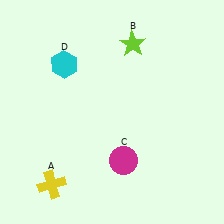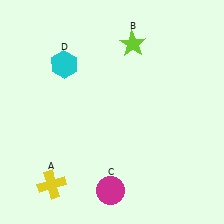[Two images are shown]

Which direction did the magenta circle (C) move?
The magenta circle (C) moved down.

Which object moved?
The magenta circle (C) moved down.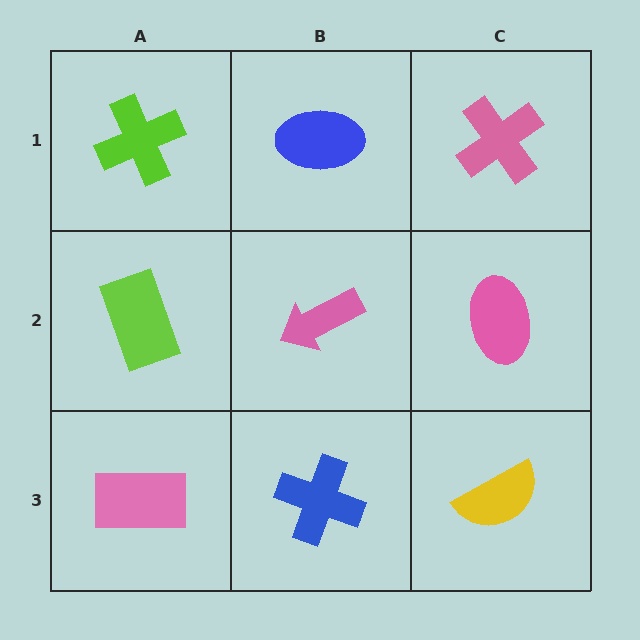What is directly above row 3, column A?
A lime rectangle.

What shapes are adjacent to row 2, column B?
A blue ellipse (row 1, column B), a blue cross (row 3, column B), a lime rectangle (row 2, column A), a pink ellipse (row 2, column C).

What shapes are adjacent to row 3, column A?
A lime rectangle (row 2, column A), a blue cross (row 3, column B).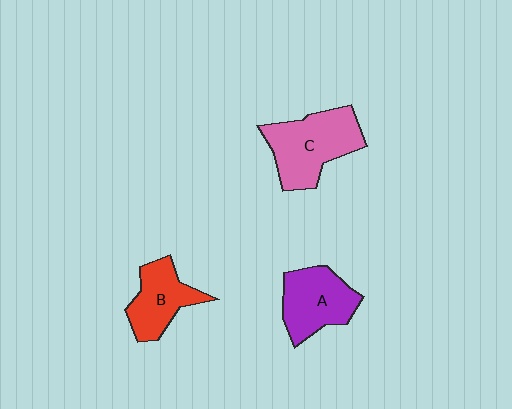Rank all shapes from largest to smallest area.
From largest to smallest: C (pink), A (purple), B (red).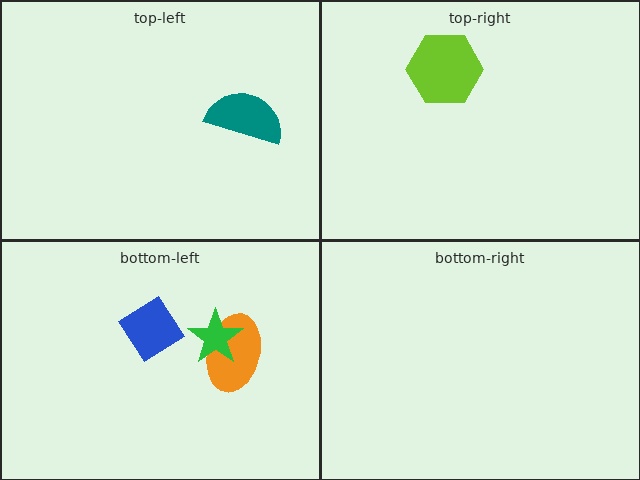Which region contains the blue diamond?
The bottom-left region.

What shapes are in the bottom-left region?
The orange ellipse, the green star, the blue diamond.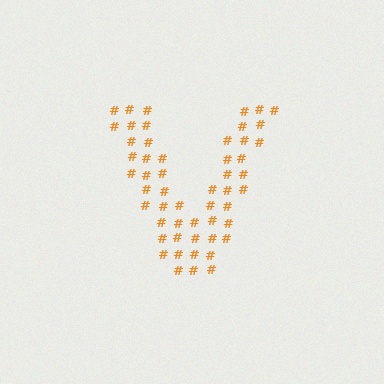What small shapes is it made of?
It is made of small hash symbols.